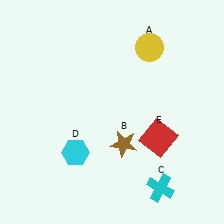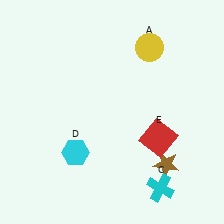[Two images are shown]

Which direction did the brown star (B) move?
The brown star (B) moved right.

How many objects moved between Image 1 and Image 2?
1 object moved between the two images.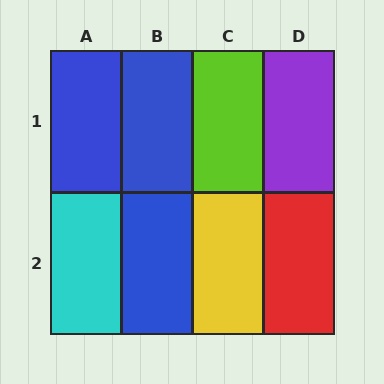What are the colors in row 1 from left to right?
Blue, blue, lime, purple.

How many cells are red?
1 cell is red.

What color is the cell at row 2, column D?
Red.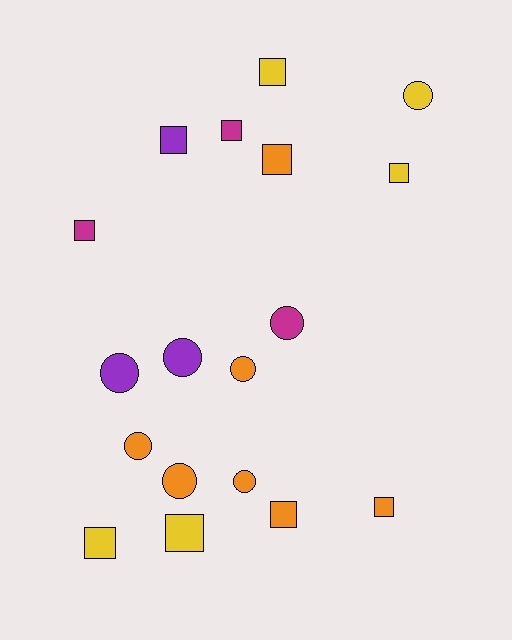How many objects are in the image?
There are 18 objects.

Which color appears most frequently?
Orange, with 7 objects.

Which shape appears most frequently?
Square, with 10 objects.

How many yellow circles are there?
There is 1 yellow circle.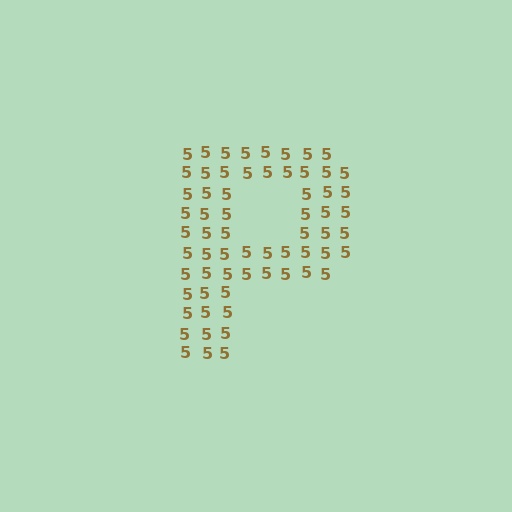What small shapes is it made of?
It is made of small digit 5's.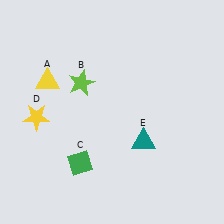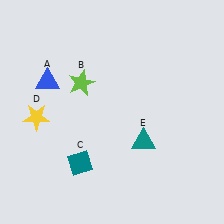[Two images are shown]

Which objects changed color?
A changed from yellow to blue. C changed from green to teal.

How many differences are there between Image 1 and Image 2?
There are 2 differences between the two images.